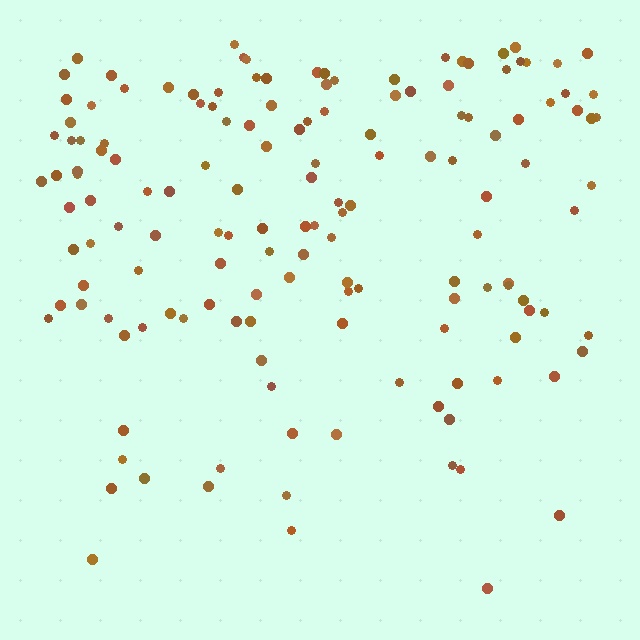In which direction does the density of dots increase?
From bottom to top, with the top side densest.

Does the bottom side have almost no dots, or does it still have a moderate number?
Still a moderate number, just noticeably fewer than the top.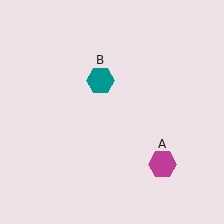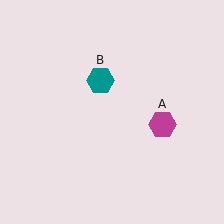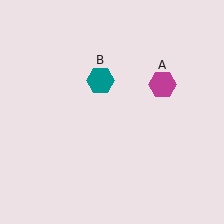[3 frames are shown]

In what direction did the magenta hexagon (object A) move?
The magenta hexagon (object A) moved up.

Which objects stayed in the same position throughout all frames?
Teal hexagon (object B) remained stationary.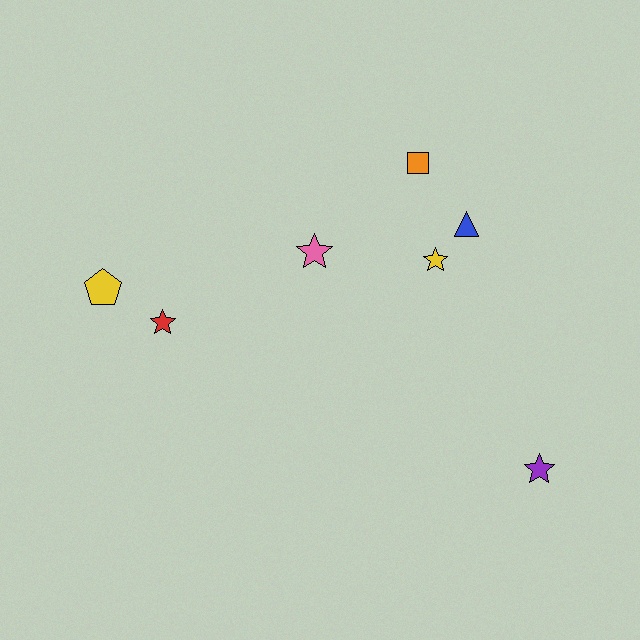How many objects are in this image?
There are 7 objects.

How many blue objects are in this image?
There is 1 blue object.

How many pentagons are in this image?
There is 1 pentagon.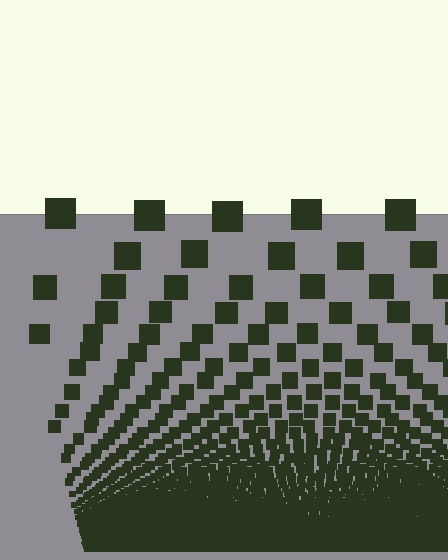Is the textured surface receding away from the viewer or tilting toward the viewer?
The surface appears to tilt toward the viewer. Texture elements get larger and sparser toward the top.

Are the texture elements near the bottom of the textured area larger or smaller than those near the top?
Smaller. The gradient is inverted — elements near the bottom are smaller and denser.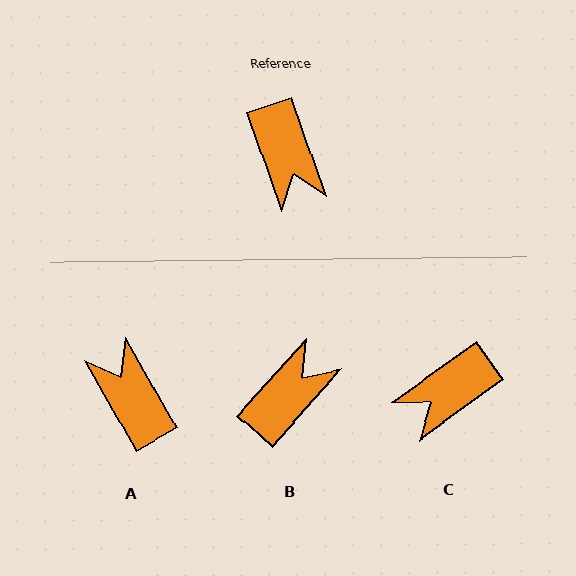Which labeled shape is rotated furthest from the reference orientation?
A, about 170 degrees away.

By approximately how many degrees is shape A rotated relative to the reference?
Approximately 170 degrees clockwise.